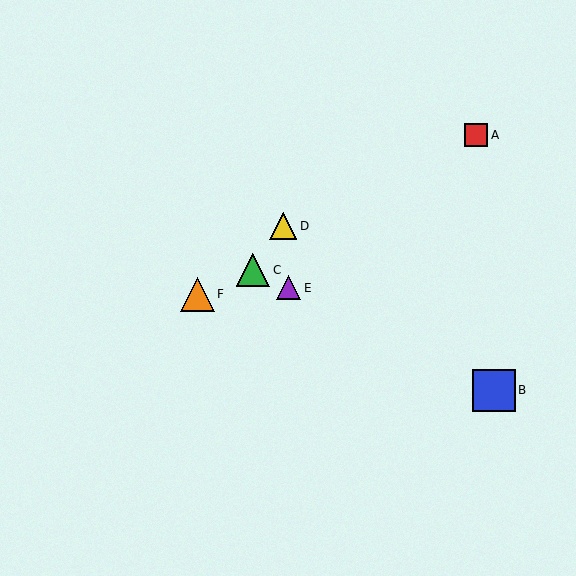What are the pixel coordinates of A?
Object A is at (476, 135).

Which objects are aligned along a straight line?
Objects B, C, E are aligned along a straight line.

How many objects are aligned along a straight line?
3 objects (B, C, E) are aligned along a straight line.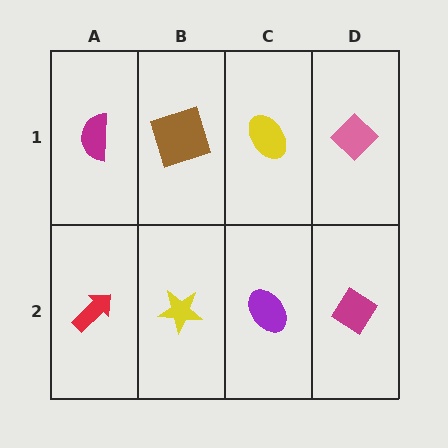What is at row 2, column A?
A red arrow.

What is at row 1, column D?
A pink diamond.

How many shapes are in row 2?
4 shapes.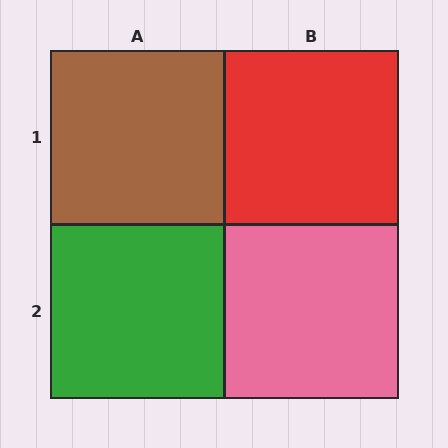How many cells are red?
1 cell is red.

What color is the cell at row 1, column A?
Brown.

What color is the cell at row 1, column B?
Red.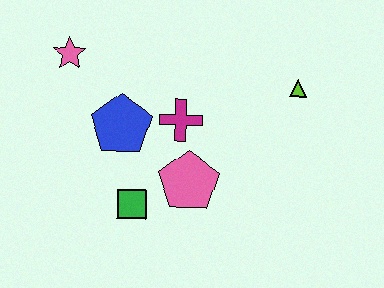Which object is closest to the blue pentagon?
The magenta cross is closest to the blue pentagon.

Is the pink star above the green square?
Yes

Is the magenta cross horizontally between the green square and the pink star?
No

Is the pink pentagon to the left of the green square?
No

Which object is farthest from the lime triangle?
The pink star is farthest from the lime triangle.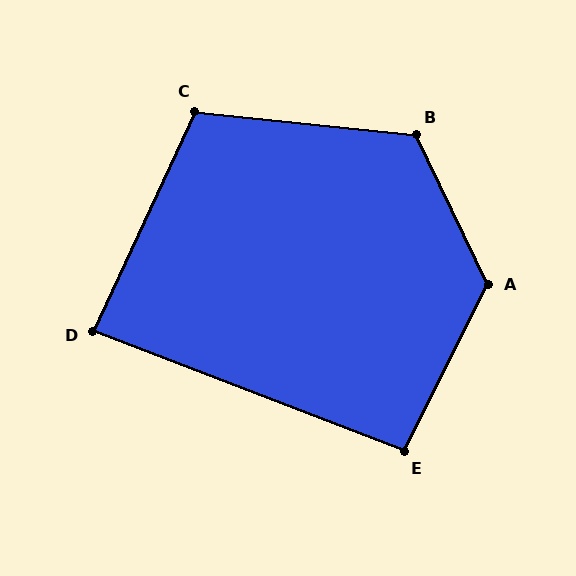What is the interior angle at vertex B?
Approximately 121 degrees (obtuse).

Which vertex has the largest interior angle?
A, at approximately 128 degrees.